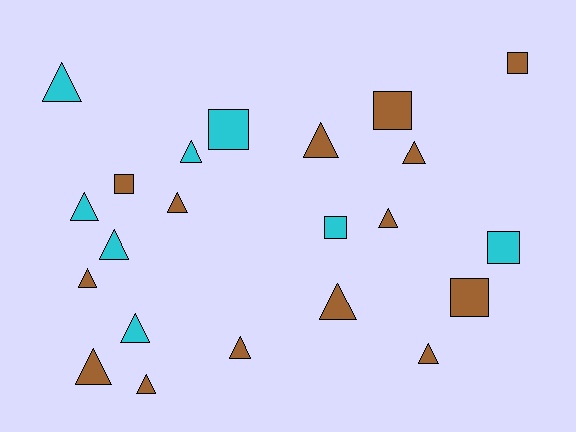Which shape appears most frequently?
Triangle, with 15 objects.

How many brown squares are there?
There are 4 brown squares.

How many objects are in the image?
There are 22 objects.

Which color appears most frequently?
Brown, with 14 objects.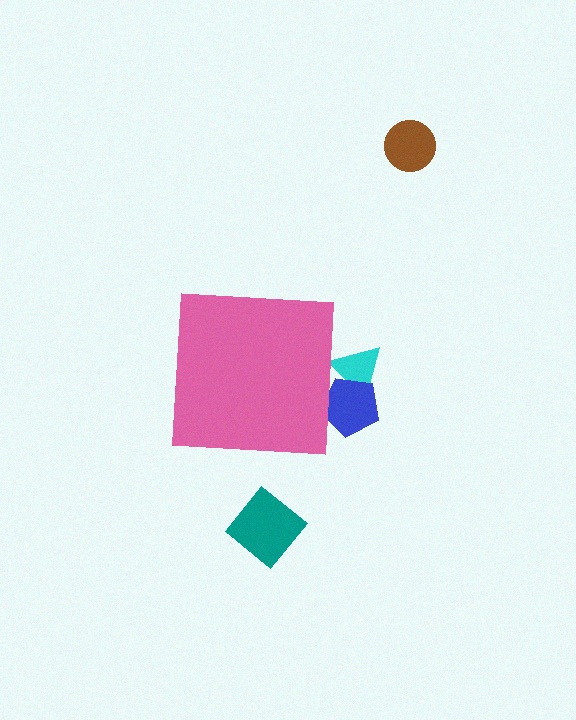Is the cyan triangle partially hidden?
Yes, the cyan triangle is partially hidden behind the pink square.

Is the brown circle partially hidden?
No, the brown circle is fully visible.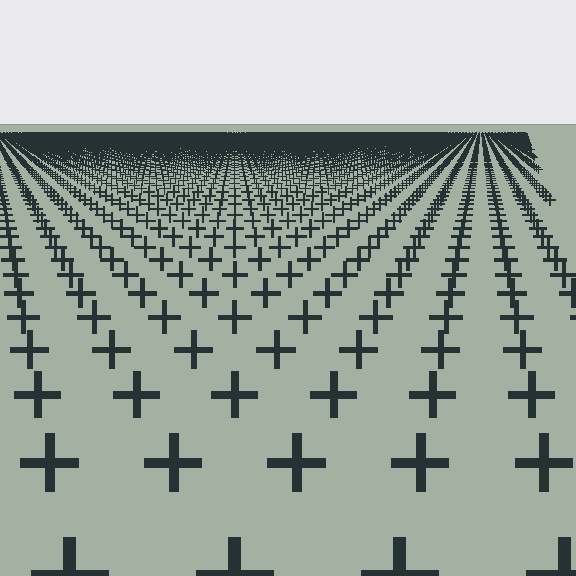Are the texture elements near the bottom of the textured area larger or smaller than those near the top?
Larger. Near the bottom, elements are closer to the viewer and appear at a bigger on-screen size.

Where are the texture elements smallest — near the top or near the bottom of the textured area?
Near the top.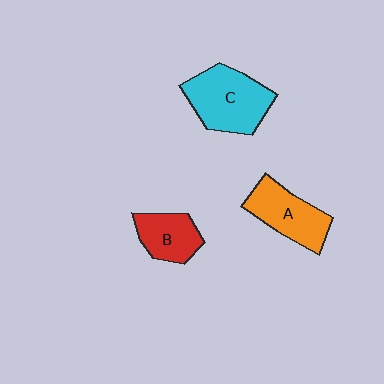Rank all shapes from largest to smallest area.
From largest to smallest: C (cyan), A (orange), B (red).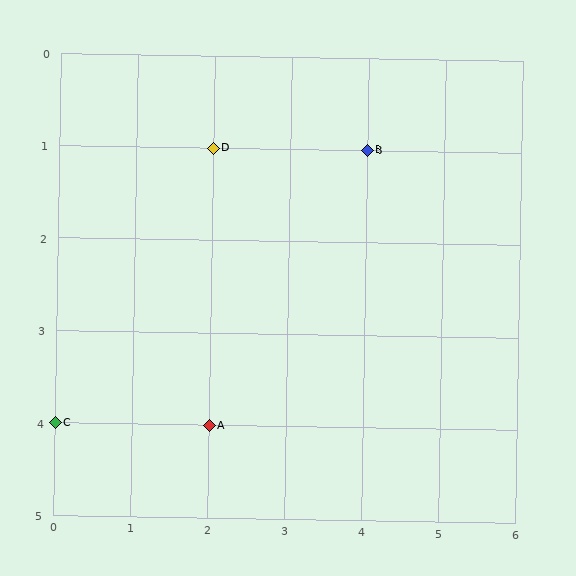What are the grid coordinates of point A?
Point A is at grid coordinates (2, 4).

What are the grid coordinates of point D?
Point D is at grid coordinates (2, 1).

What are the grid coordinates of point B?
Point B is at grid coordinates (4, 1).